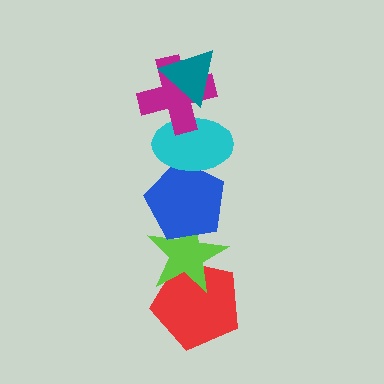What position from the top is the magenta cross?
The magenta cross is 2nd from the top.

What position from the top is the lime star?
The lime star is 5th from the top.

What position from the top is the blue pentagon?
The blue pentagon is 4th from the top.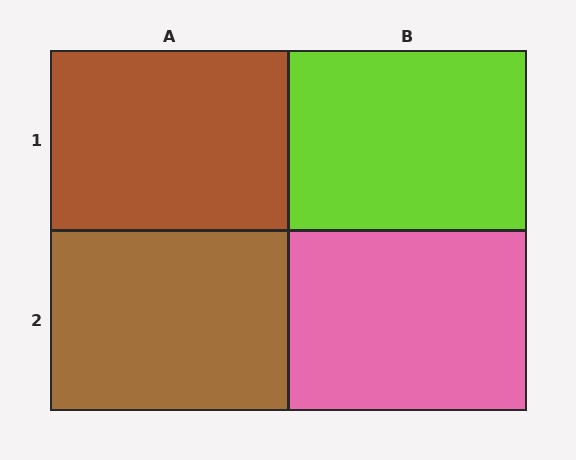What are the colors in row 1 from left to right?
Brown, lime.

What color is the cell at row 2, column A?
Brown.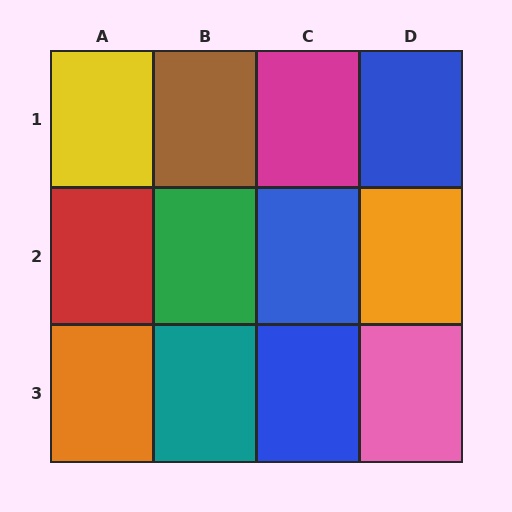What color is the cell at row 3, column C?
Blue.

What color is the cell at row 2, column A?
Red.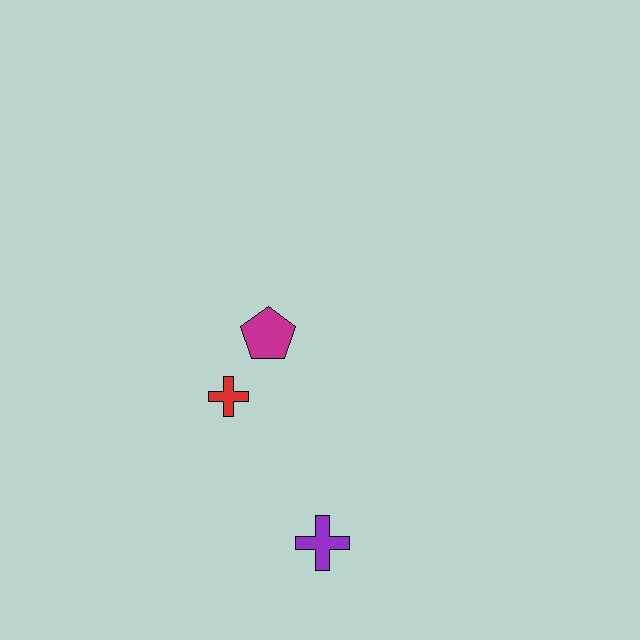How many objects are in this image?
There are 3 objects.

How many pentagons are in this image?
There is 1 pentagon.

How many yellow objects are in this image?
There are no yellow objects.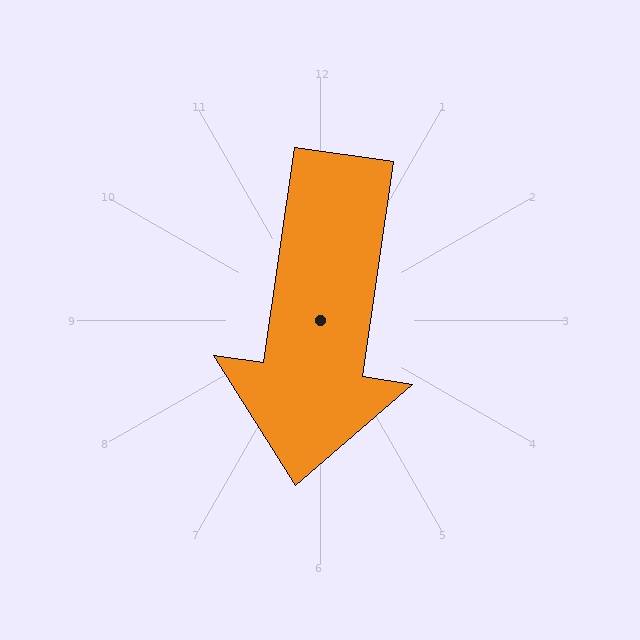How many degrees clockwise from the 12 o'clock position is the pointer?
Approximately 188 degrees.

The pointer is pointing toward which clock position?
Roughly 6 o'clock.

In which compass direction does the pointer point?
South.